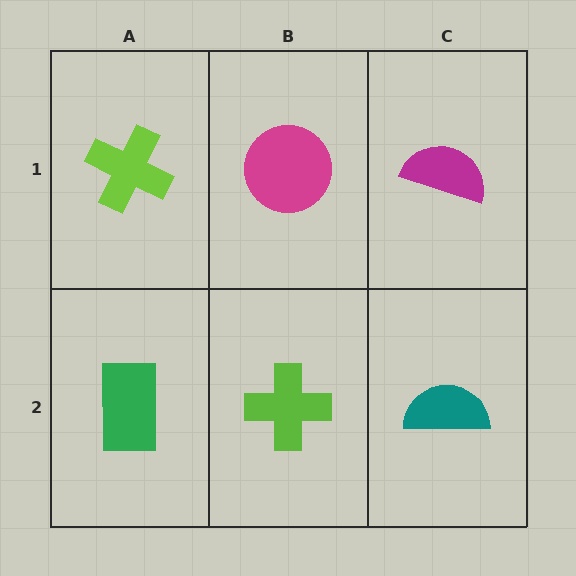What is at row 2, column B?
A lime cross.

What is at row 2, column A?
A green rectangle.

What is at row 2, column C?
A teal semicircle.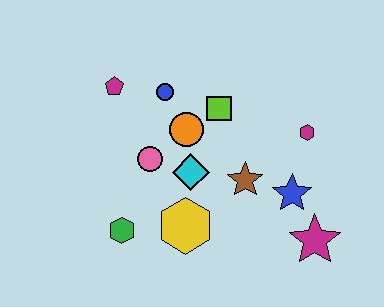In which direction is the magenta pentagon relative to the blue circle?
The magenta pentagon is to the left of the blue circle.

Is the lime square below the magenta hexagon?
No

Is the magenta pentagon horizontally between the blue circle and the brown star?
No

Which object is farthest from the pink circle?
The magenta star is farthest from the pink circle.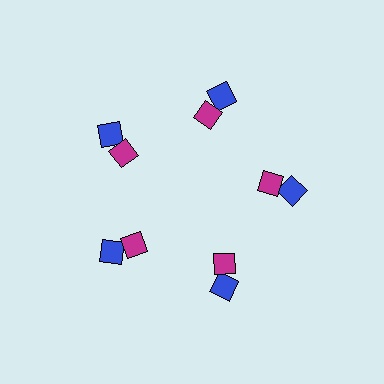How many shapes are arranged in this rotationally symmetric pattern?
There are 10 shapes, arranged in 5 groups of 2.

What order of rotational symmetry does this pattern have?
This pattern has 5-fold rotational symmetry.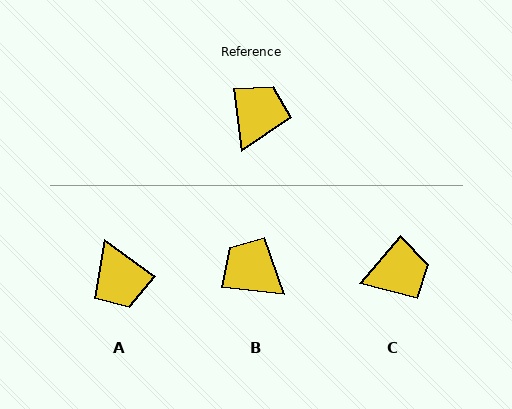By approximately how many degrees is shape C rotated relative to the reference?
Approximately 48 degrees clockwise.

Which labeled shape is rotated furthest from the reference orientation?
A, about 133 degrees away.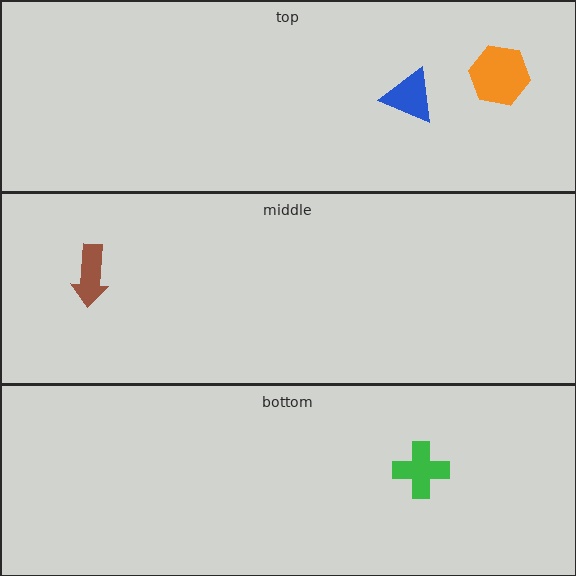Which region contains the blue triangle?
The top region.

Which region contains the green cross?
The bottom region.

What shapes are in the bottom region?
The green cross.